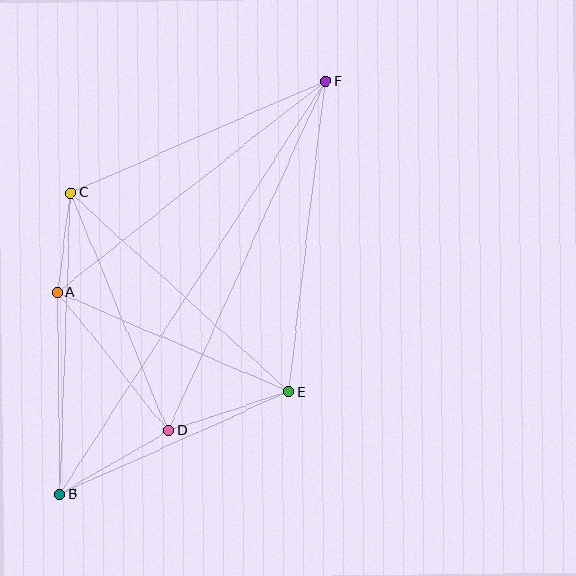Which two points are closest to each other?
Points A and C are closest to each other.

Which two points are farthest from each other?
Points B and F are farthest from each other.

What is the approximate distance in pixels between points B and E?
The distance between B and E is approximately 251 pixels.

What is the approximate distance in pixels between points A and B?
The distance between A and B is approximately 202 pixels.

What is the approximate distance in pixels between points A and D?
The distance between A and D is approximately 178 pixels.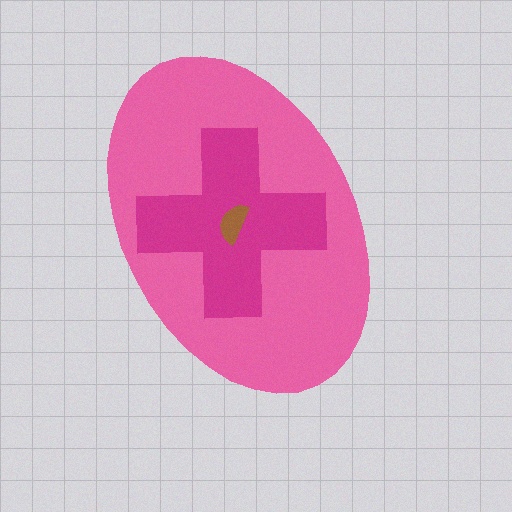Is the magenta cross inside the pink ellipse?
Yes.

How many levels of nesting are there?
3.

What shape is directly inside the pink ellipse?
The magenta cross.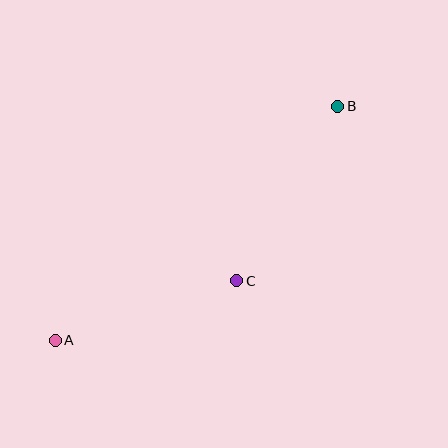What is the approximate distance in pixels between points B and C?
The distance between B and C is approximately 201 pixels.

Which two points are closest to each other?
Points A and C are closest to each other.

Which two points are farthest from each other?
Points A and B are farthest from each other.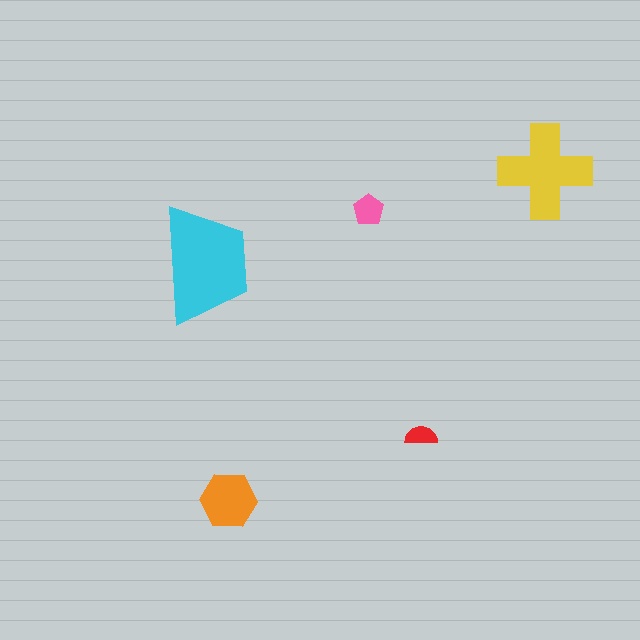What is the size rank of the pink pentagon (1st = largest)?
4th.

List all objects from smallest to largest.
The red semicircle, the pink pentagon, the orange hexagon, the yellow cross, the cyan trapezoid.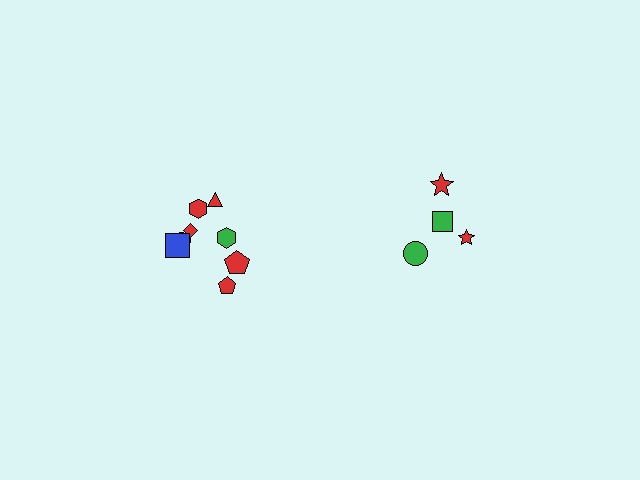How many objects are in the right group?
There are 4 objects.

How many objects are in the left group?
There are 8 objects.